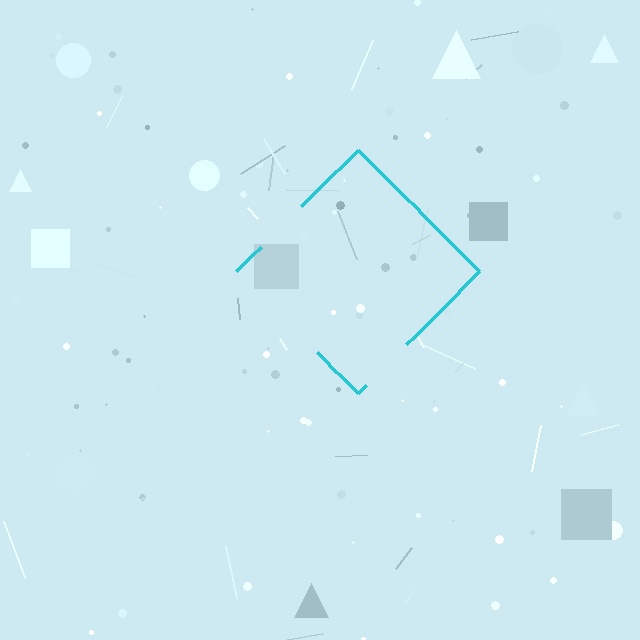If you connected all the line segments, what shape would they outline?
They would outline a diamond.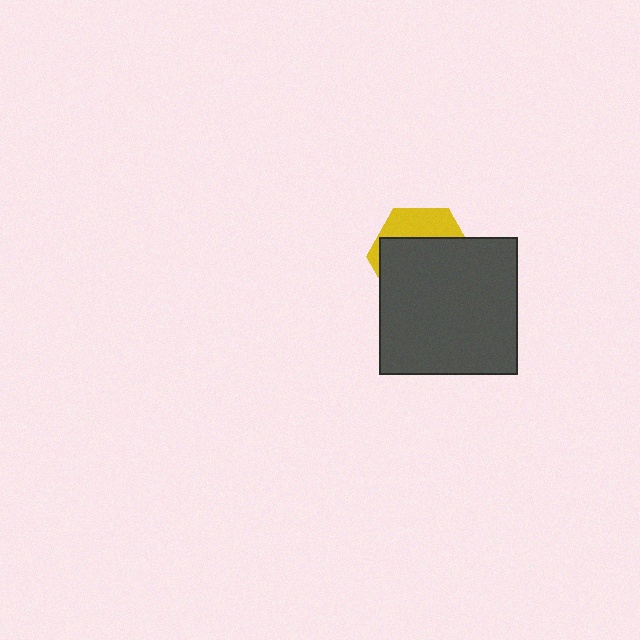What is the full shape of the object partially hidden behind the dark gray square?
The partially hidden object is a yellow hexagon.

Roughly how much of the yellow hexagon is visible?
A small part of it is visible (roughly 31%).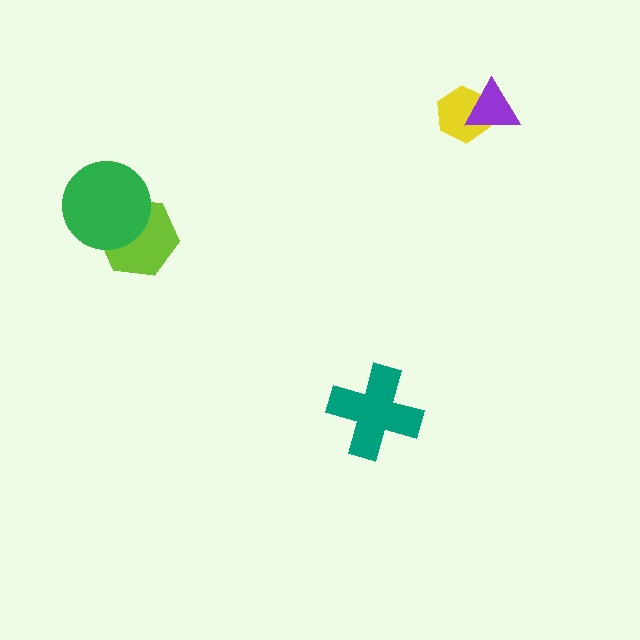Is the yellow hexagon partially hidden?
Yes, it is partially covered by another shape.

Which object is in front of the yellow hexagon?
The purple triangle is in front of the yellow hexagon.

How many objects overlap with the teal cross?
0 objects overlap with the teal cross.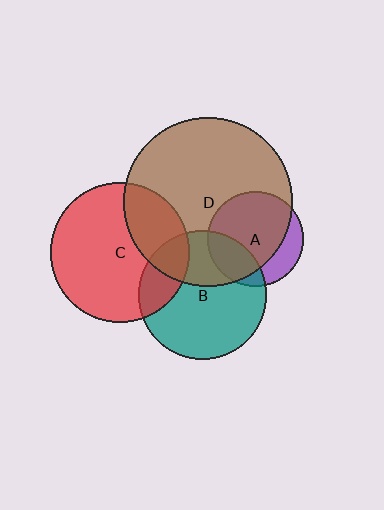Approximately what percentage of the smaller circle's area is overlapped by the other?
Approximately 35%.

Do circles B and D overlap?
Yes.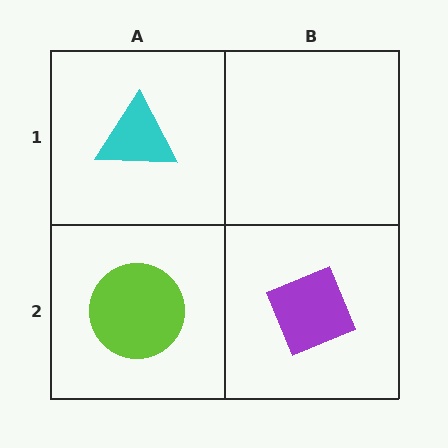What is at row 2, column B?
A purple diamond.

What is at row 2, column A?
A lime circle.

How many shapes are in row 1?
1 shape.